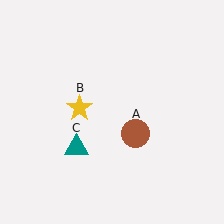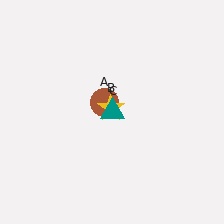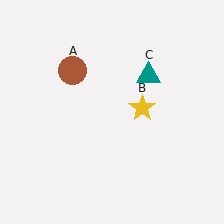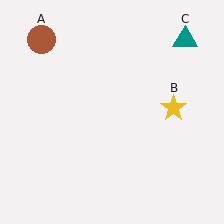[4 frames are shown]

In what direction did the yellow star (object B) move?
The yellow star (object B) moved right.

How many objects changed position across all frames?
3 objects changed position: brown circle (object A), yellow star (object B), teal triangle (object C).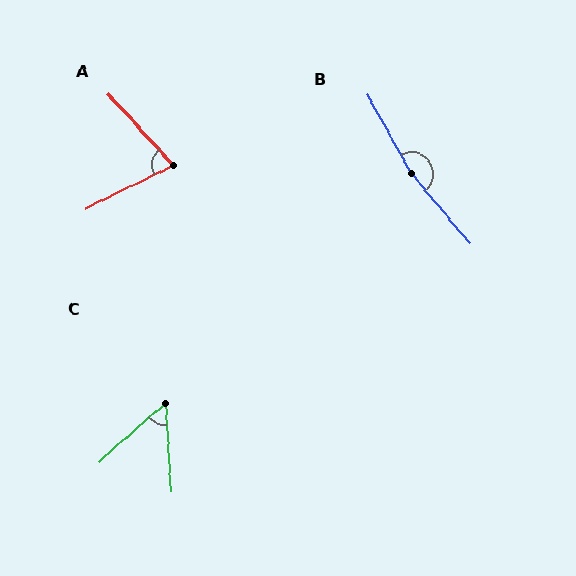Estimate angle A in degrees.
Approximately 74 degrees.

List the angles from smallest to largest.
C (52°), A (74°), B (169°).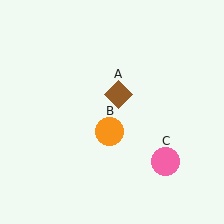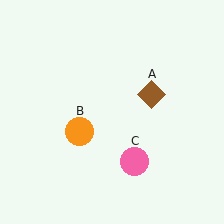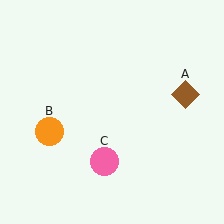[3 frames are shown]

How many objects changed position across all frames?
3 objects changed position: brown diamond (object A), orange circle (object B), pink circle (object C).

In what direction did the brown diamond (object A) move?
The brown diamond (object A) moved right.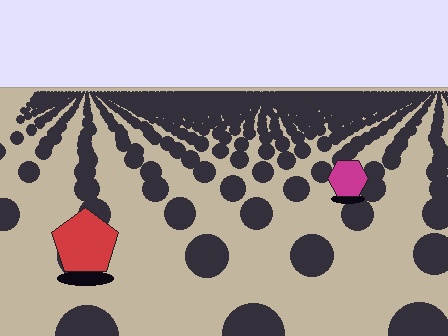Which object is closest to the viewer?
The red pentagon is closest. The texture marks near it are larger and more spread out.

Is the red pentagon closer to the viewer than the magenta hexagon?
Yes. The red pentagon is closer — you can tell from the texture gradient: the ground texture is coarser near it.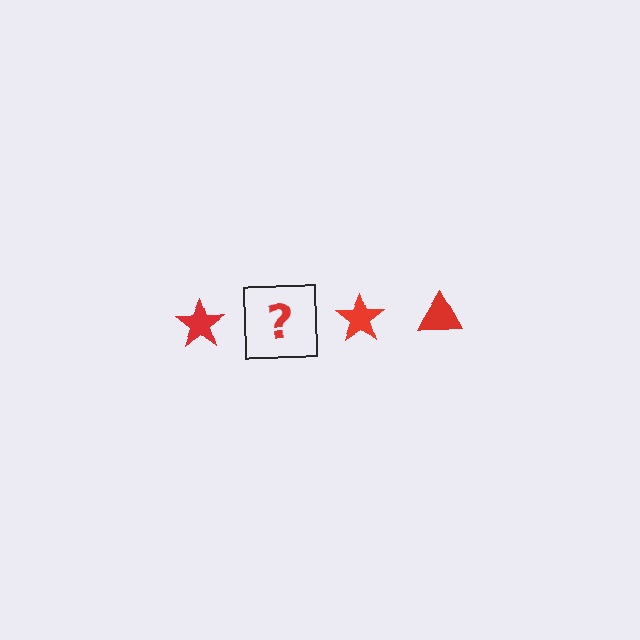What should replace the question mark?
The question mark should be replaced with a red triangle.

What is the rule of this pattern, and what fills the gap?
The rule is that the pattern cycles through star, triangle shapes in red. The gap should be filled with a red triangle.